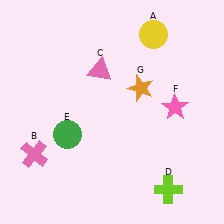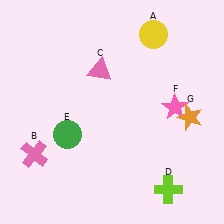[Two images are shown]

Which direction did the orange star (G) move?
The orange star (G) moved right.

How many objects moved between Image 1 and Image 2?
1 object moved between the two images.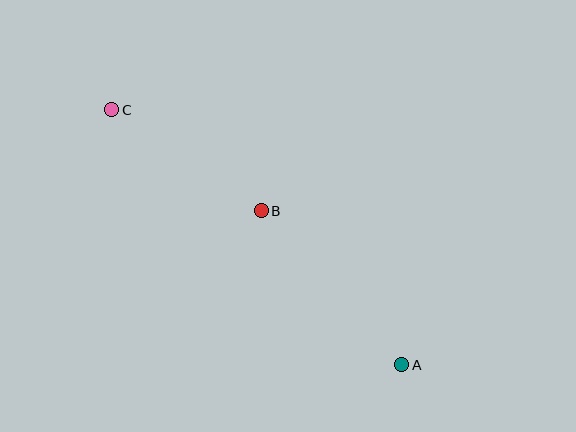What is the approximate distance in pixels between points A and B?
The distance between A and B is approximately 209 pixels.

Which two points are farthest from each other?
Points A and C are farthest from each other.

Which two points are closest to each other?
Points B and C are closest to each other.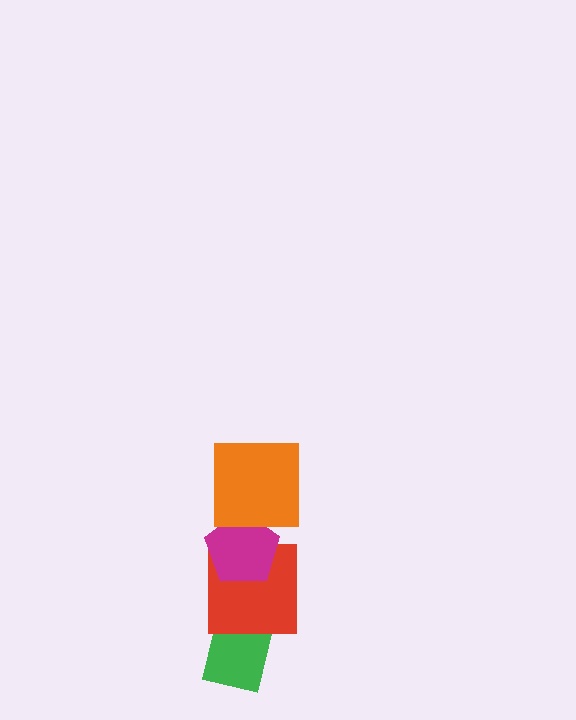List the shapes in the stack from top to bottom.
From top to bottom: the orange square, the magenta pentagon, the red square, the green rectangle.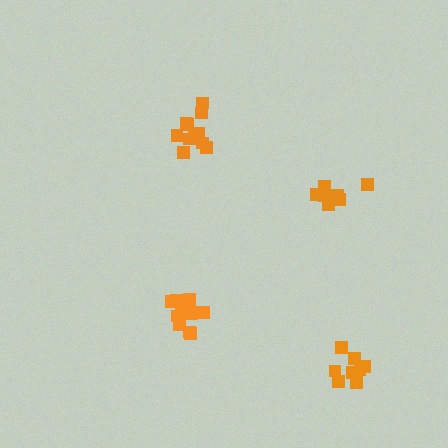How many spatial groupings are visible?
There are 4 spatial groupings.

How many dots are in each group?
Group 1: 11 dots, Group 2: 8 dots, Group 3: 8 dots, Group 4: 11 dots (38 total).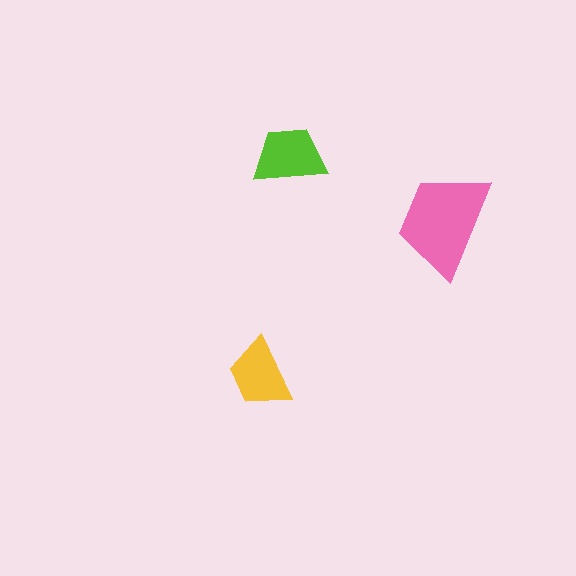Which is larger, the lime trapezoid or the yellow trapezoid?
The lime one.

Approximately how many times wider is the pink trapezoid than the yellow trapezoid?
About 1.5 times wider.